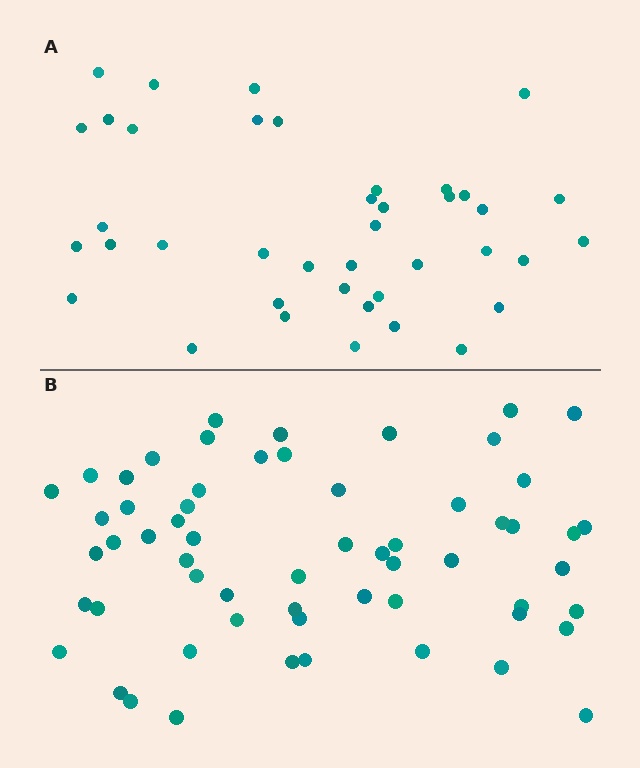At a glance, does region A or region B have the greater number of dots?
Region B (the bottom region) has more dots.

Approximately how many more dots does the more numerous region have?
Region B has approximately 20 more dots than region A.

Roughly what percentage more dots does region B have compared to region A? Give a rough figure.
About 50% more.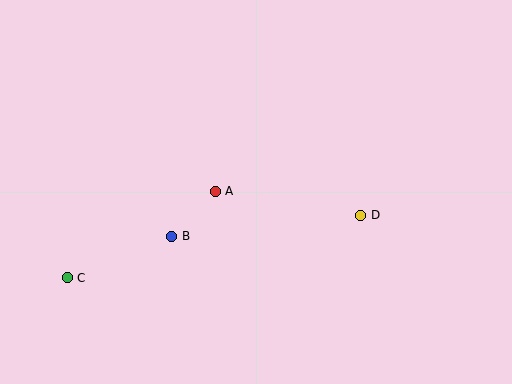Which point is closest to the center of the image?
Point A at (215, 191) is closest to the center.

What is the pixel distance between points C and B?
The distance between C and B is 112 pixels.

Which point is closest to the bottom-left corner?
Point C is closest to the bottom-left corner.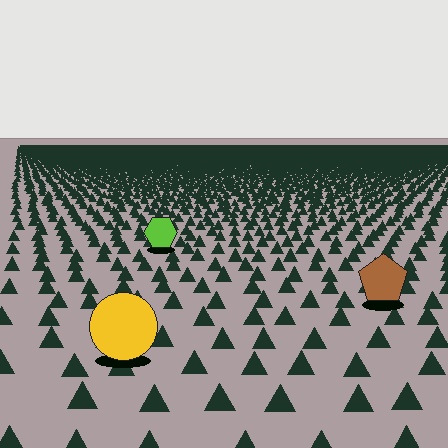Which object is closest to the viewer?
The yellow circle is closest. The texture marks near it are larger and more spread out.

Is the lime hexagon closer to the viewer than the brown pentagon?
No. The brown pentagon is closer — you can tell from the texture gradient: the ground texture is coarser near it.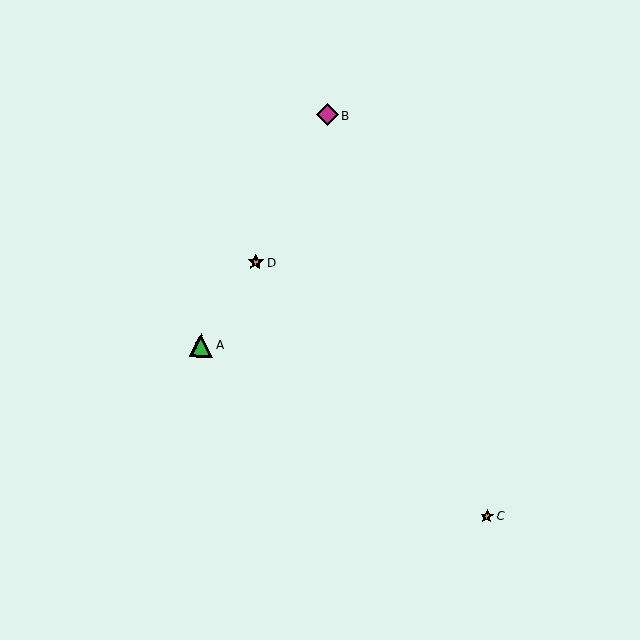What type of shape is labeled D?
Shape D is an orange star.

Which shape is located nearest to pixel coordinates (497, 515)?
The orange star (labeled C) at (487, 516) is nearest to that location.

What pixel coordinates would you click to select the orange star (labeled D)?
Click at (256, 262) to select the orange star D.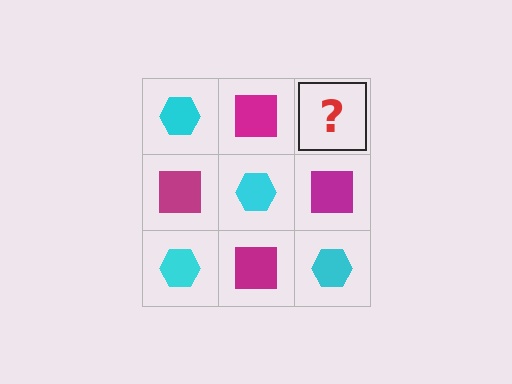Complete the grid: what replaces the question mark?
The question mark should be replaced with a cyan hexagon.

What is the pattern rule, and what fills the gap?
The rule is that it alternates cyan hexagon and magenta square in a checkerboard pattern. The gap should be filled with a cyan hexagon.